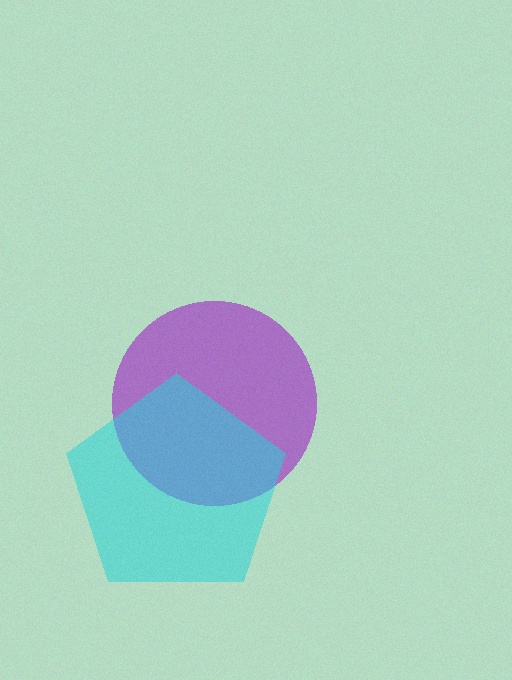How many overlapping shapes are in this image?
There are 2 overlapping shapes in the image.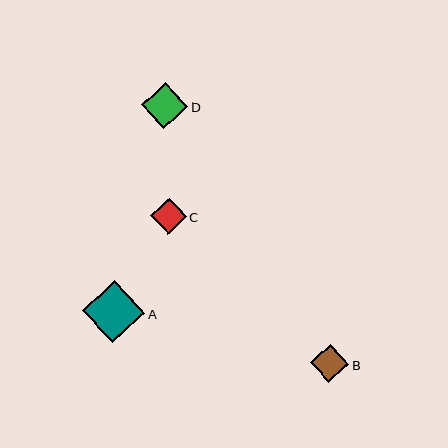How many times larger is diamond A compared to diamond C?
Diamond A is approximately 1.7 times the size of diamond C.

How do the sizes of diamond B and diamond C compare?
Diamond B and diamond C are approximately the same size.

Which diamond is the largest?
Diamond A is the largest with a size of approximately 62 pixels.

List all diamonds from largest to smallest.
From largest to smallest: A, D, B, C.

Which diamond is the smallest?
Diamond C is the smallest with a size of approximately 36 pixels.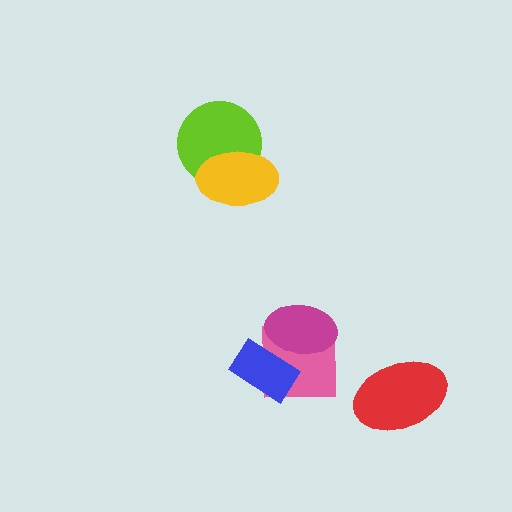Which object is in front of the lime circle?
The yellow ellipse is in front of the lime circle.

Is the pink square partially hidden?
Yes, it is partially covered by another shape.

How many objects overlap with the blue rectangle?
2 objects overlap with the blue rectangle.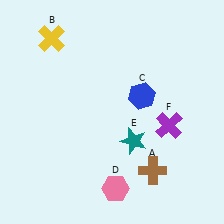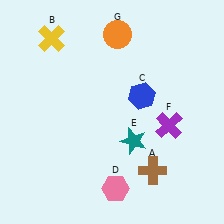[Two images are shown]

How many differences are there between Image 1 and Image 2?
There is 1 difference between the two images.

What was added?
An orange circle (G) was added in Image 2.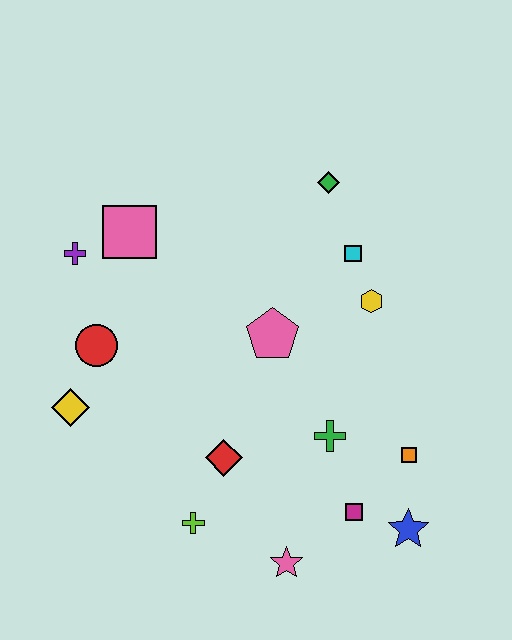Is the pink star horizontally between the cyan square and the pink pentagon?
Yes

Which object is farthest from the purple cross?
The blue star is farthest from the purple cross.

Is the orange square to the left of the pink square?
No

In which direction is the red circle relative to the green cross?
The red circle is to the left of the green cross.